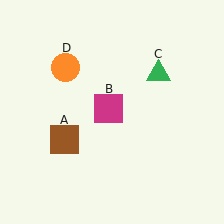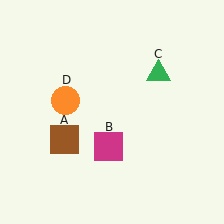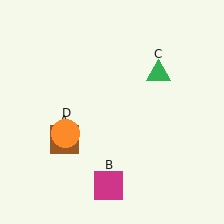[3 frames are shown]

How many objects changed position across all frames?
2 objects changed position: magenta square (object B), orange circle (object D).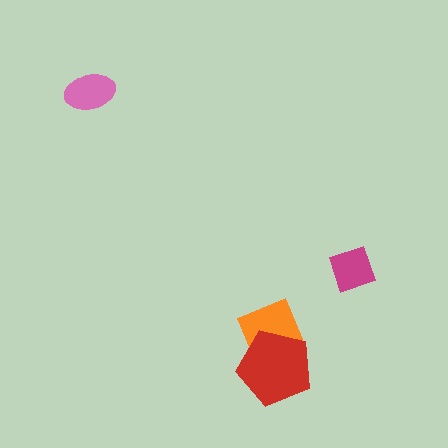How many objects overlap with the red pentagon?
1 object overlaps with the red pentagon.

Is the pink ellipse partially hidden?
No, no other shape covers it.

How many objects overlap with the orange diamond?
1 object overlaps with the orange diamond.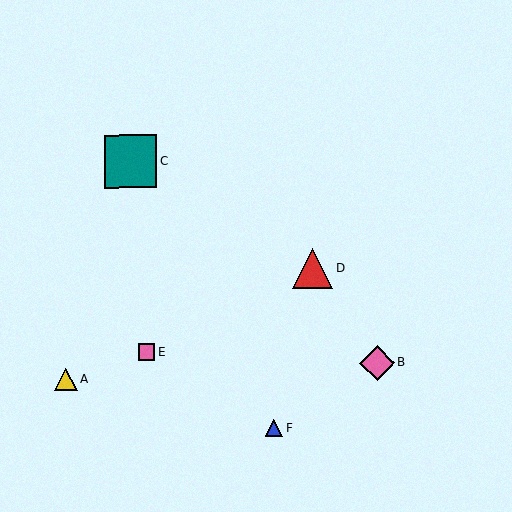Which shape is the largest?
The teal square (labeled C) is the largest.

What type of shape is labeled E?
Shape E is a pink square.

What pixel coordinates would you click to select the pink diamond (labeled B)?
Click at (378, 363) to select the pink diamond B.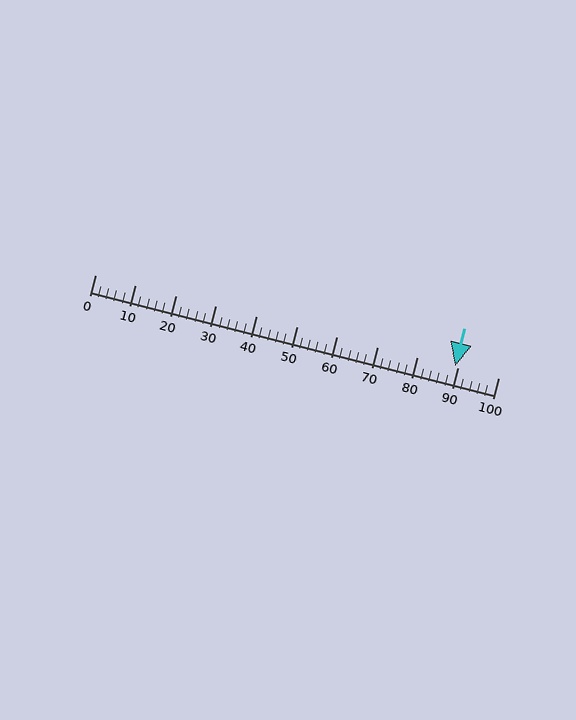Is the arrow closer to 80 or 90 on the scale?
The arrow is closer to 90.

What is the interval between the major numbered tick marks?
The major tick marks are spaced 10 units apart.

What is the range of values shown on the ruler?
The ruler shows values from 0 to 100.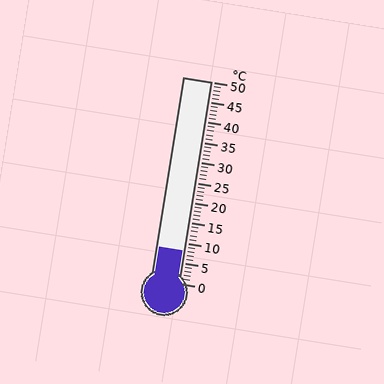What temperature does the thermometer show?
The thermometer shows approximately 8°C.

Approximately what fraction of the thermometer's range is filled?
The thermometer is filled to approximately 15% of its range.